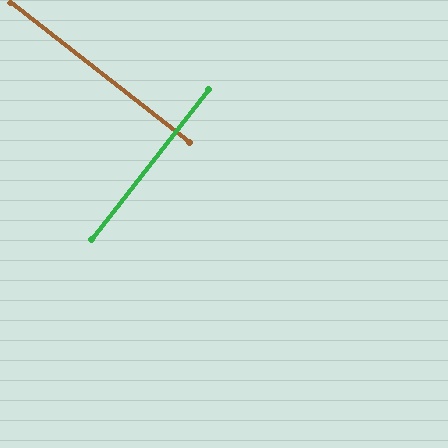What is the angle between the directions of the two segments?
Approximately 90 degrees.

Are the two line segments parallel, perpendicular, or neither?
Perpendicular — they meet at approximately 90°.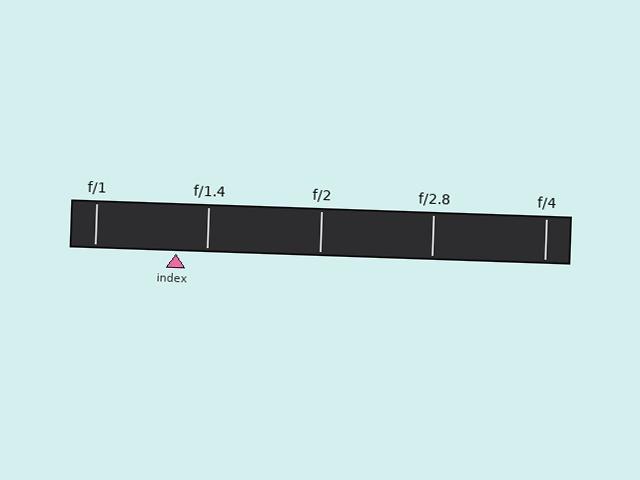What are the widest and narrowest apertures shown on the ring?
The widest aperture shown is f/1 and the narrowest is f/4.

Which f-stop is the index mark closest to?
The index mark is closest to f/1.4.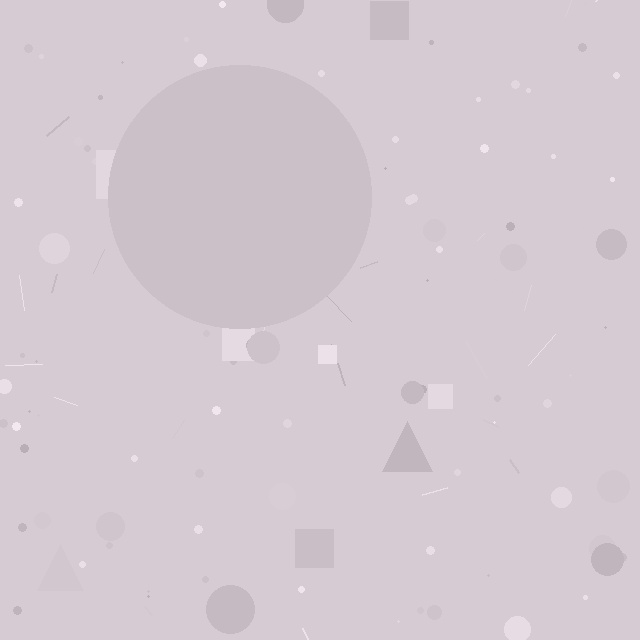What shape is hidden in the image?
A circle is hidden in the image.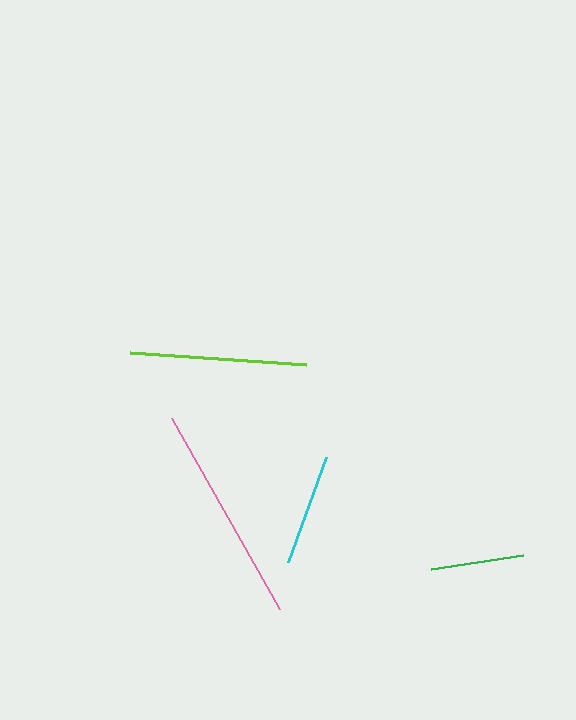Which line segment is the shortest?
The green line is the shortest at approximately 93 pixels.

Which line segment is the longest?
The pink line is the longest at approximately 220 pixels.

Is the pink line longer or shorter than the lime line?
The pink line is longer than the lime line.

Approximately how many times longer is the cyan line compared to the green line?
The cyan line is approximately 1.2 times the length of the green line.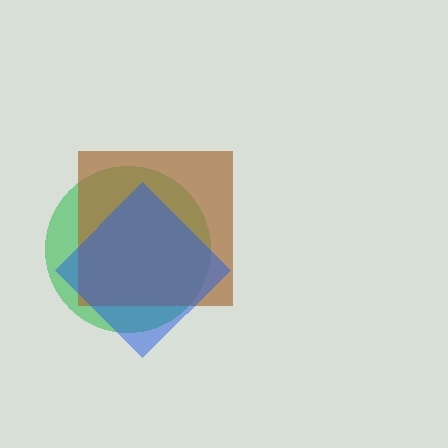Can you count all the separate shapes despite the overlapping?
Yes, there are 3 separate shapes.